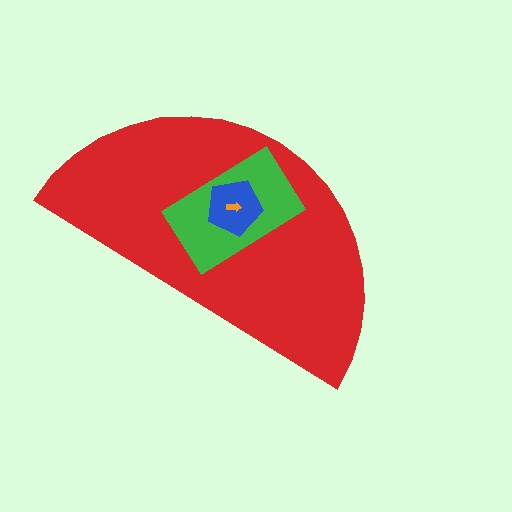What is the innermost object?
The orange arrow.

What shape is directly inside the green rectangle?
The blue pentagon.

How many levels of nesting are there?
4.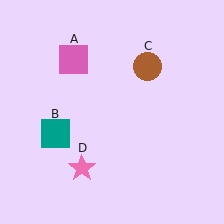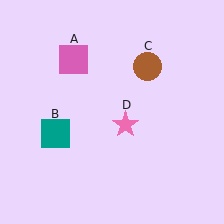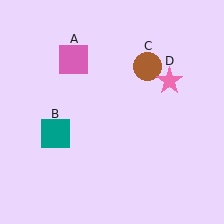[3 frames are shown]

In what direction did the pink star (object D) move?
The pink star (object D) moved up and to the right.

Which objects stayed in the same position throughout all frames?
Pink square (object A) and teal square (object B) and brown circle (object C) remained stationary.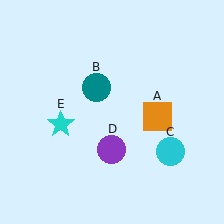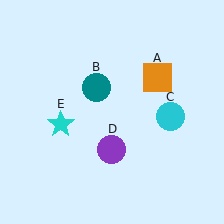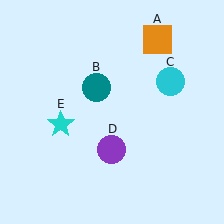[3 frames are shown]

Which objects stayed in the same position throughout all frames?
Teal circle (object B) and purple circle (object D) and cyan star (object E) remained stationary.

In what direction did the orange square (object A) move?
The orange square (object A) moved up.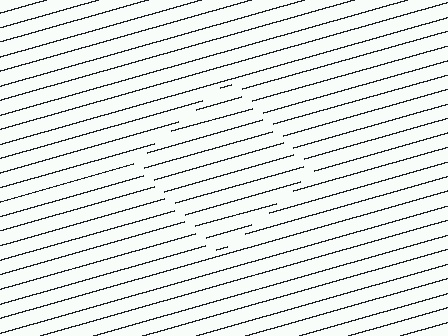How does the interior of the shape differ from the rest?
The interior of the shape contains the same grating, shifted by half a period — the contour is defined by the phase discontinuity where line-ends from the inner and outer gratings abut.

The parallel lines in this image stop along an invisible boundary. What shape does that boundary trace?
An illusory square. The interior of the shape contains the same grating, shifted by half a period — the contour is defined by the phase discontinuity where line-ends from the inner and outer gratings abut.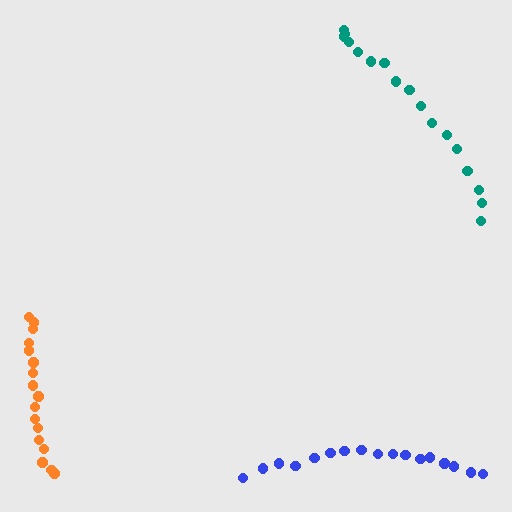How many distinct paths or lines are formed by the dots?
There are 3 distinct paths.